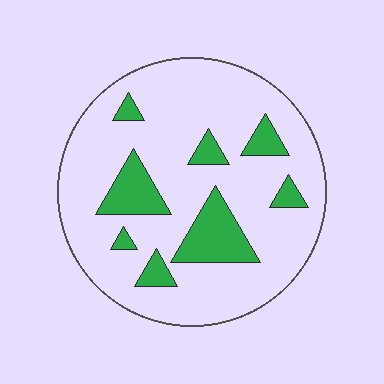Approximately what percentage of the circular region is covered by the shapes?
Approximately 20%.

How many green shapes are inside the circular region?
8.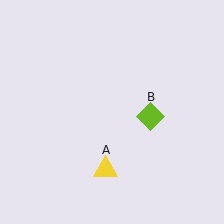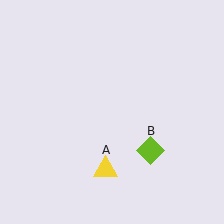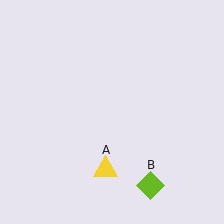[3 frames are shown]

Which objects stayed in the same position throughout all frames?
Yellow triangle (object A) remained stationary.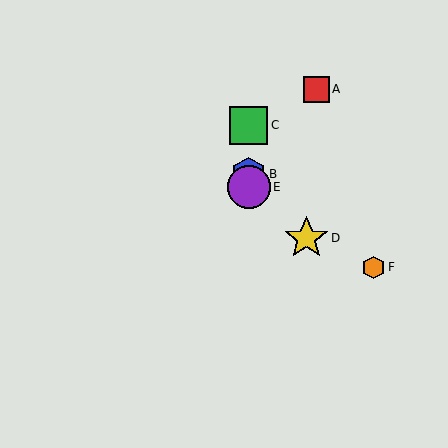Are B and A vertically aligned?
No, B is at x≈249 and A is at x≈317.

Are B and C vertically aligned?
Yes, both are at x≈249.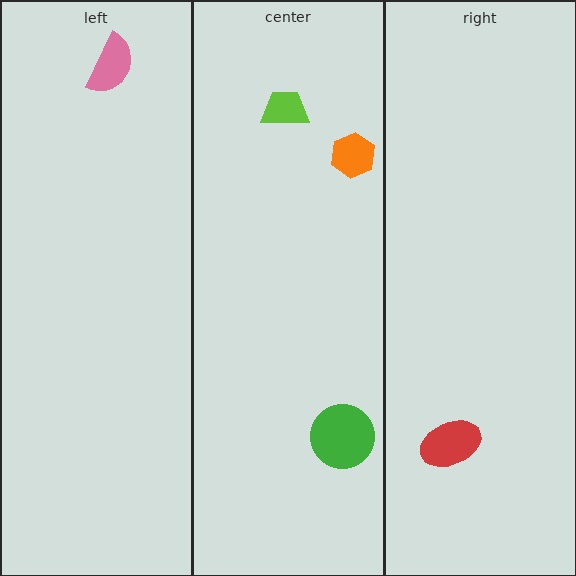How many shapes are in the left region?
1.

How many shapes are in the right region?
1.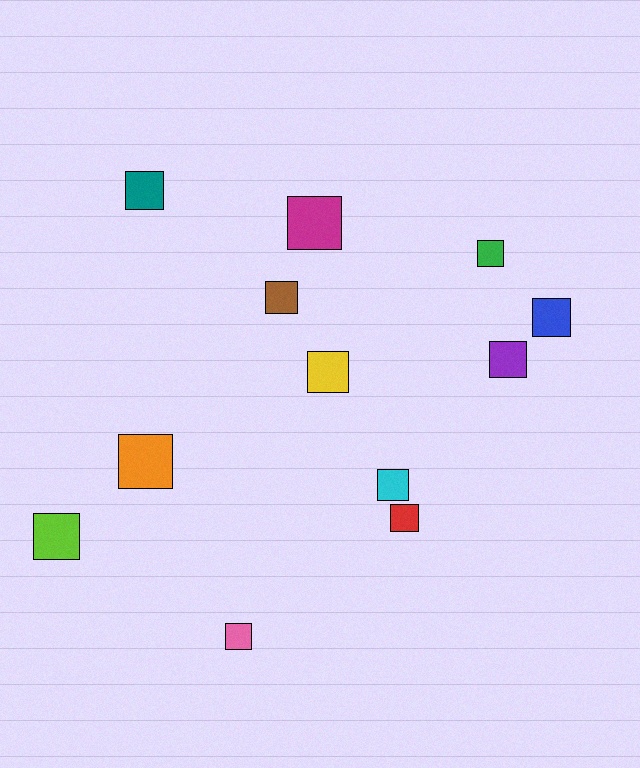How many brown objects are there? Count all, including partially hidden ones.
There is 1 brown object.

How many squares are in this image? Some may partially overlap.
There are 12 squares.